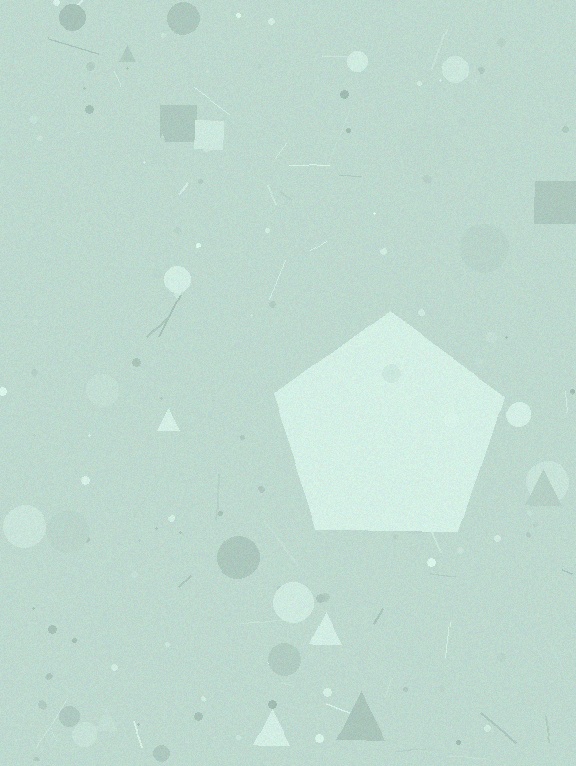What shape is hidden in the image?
A pentagon is hidden in the image.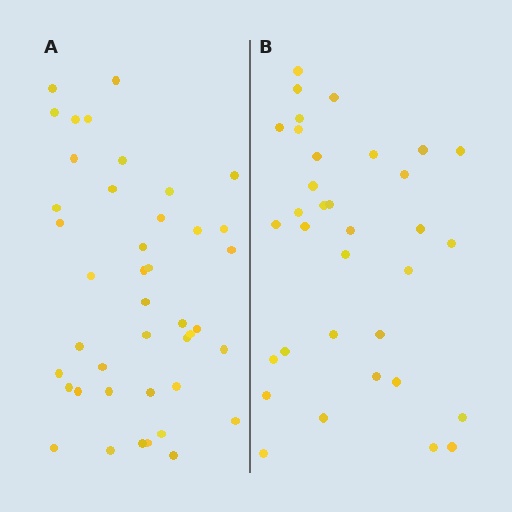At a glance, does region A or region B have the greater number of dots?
Region A (the left region) has more dots.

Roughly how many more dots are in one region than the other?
Region A has roughly 8 or so more dots than region B.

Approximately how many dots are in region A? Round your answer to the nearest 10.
About 40 dots. (The exact count is 42, which rounds to 40.)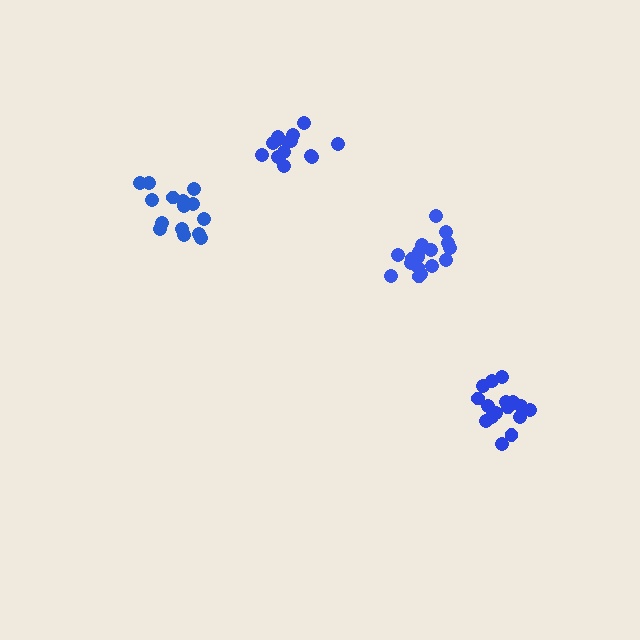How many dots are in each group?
Group 1: 18 dots, Group 2: 15 dots, Group 3: 14 dots, Group 4: 16 dots (63 total).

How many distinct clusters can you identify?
There are 4 distinct clusters.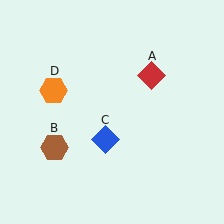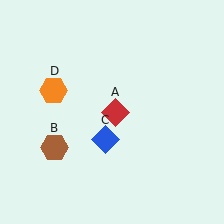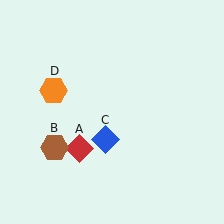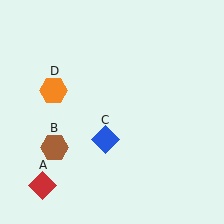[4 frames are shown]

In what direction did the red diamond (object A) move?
The red diamond (object A) moved down and to the left.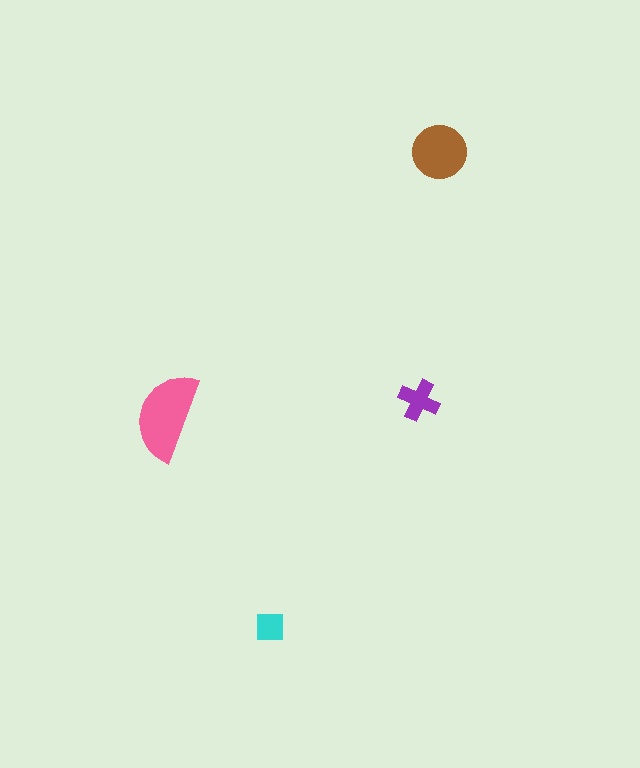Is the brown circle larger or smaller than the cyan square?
Larger.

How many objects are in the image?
There are 4 objects in the image.